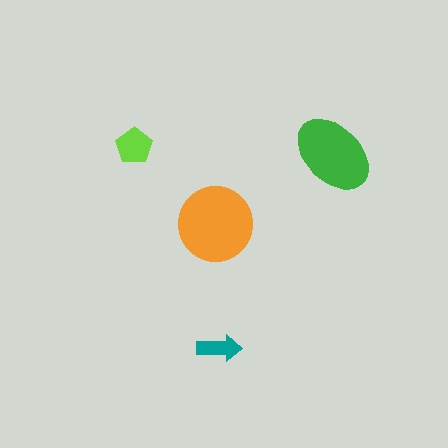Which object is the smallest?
The teal arrow.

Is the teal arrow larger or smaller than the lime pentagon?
Smaller.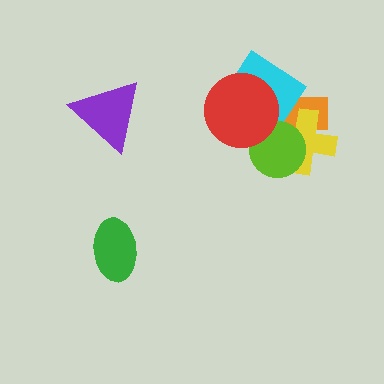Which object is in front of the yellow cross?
The lime circle is in front of the yellow cross.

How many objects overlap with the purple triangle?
0 objects overlap with the purple triangle.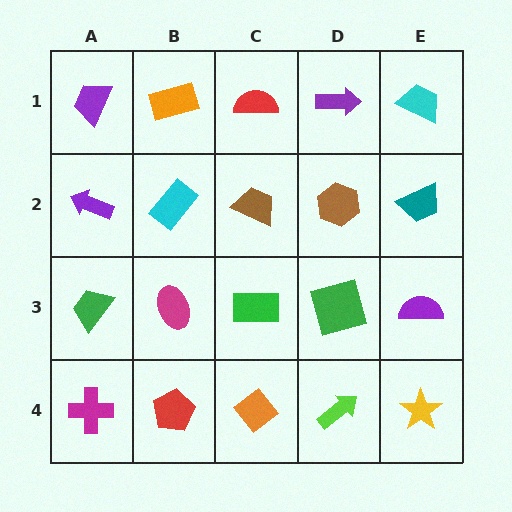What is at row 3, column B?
A magenta ellipse.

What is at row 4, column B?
A red pentagon.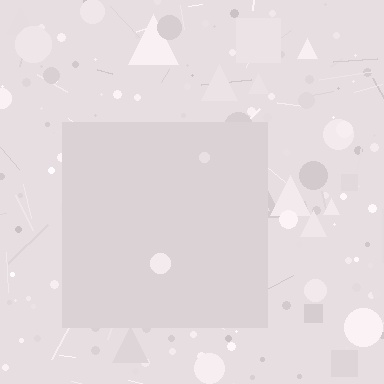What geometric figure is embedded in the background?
A square is embedded in the background.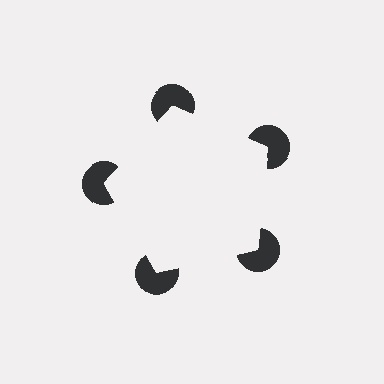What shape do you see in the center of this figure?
An illusory pentagon — its edges are inferred from the aligned wedge cuts in the pac-man discs, not physically drawn.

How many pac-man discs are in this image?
There are 5 — one at each vertex of the illusory pentagon.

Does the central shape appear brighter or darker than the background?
It typically appears slightly brighter than the background, even though no actual brightness change is drawn.